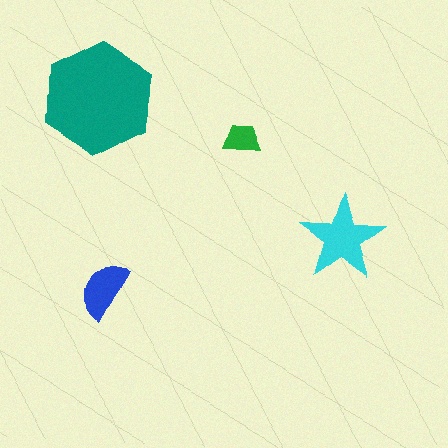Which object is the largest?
The teal hexagon.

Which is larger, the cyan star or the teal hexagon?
The teal hexagon.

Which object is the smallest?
The green trapezoid.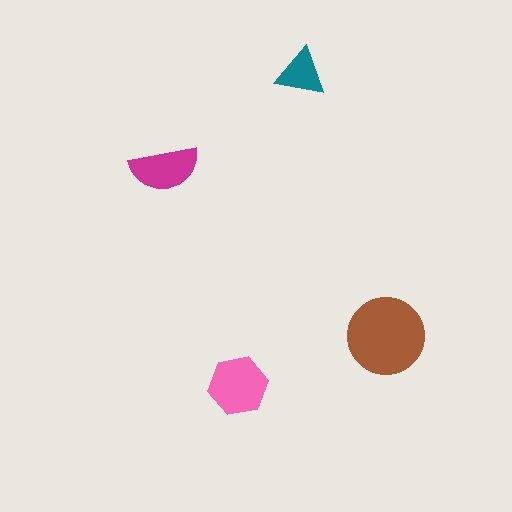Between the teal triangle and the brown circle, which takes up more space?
The brown circle.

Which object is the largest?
The brown circle.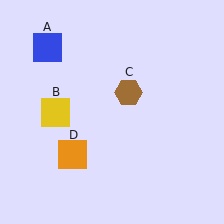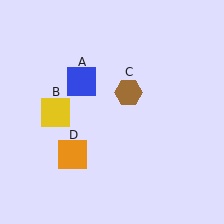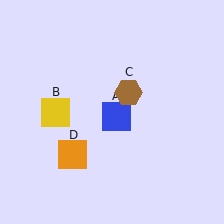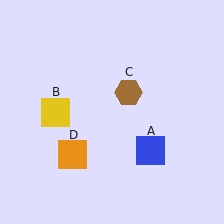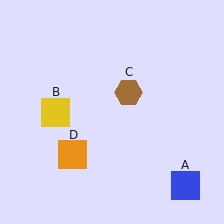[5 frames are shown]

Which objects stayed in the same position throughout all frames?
Yellow square (object B) and brown hexagon (object C) and orange square (object D) remained stationary.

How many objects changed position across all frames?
1 object changed position: blue square (object A).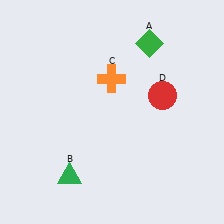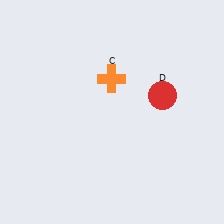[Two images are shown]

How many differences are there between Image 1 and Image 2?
There are 2 differences between the two images.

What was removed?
The green diamond (A), the green triangle (B) were removed in Image 2.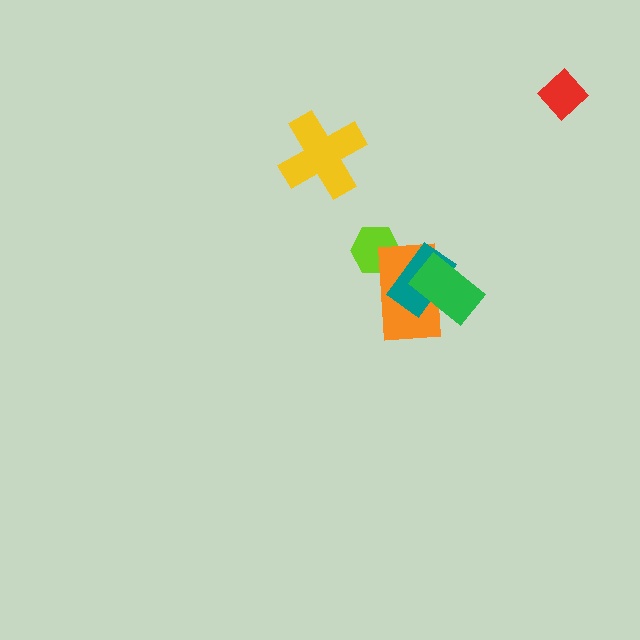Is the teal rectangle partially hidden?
Yes, it is partially covered by another shape.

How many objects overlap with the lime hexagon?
1 object overlaps with the lime hexagon.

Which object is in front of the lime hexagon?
The orange rectangle is in front of the lime hexagon.